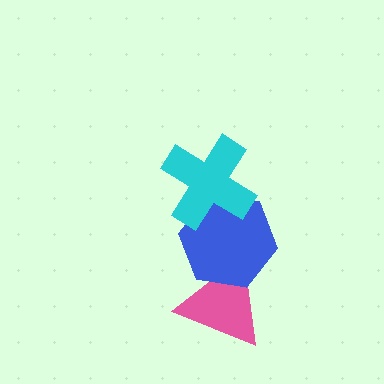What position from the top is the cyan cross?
The cyan cross is 1st from the top.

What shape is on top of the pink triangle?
The blue hexagon is on top of the pink triangle.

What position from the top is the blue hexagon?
The blue hexagon is 2nd from the top.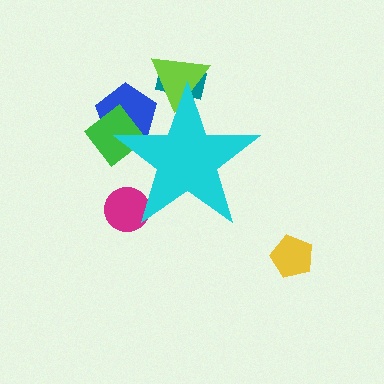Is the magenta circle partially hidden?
Yes, the magenta circle is partially hidden behind the cyan star.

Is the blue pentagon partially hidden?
Yes, the blue pentagon is partially hidden behind the cyan star.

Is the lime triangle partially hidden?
Yes, the lime triangle is partially hidden behind the cyan star.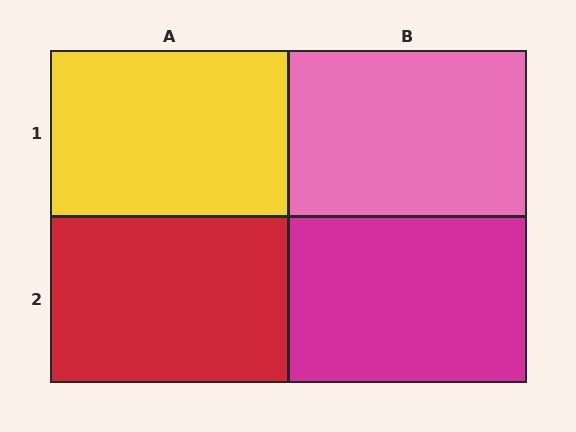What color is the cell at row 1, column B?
Pink.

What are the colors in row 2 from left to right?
Red, magenta.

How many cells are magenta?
1 cell is magenta.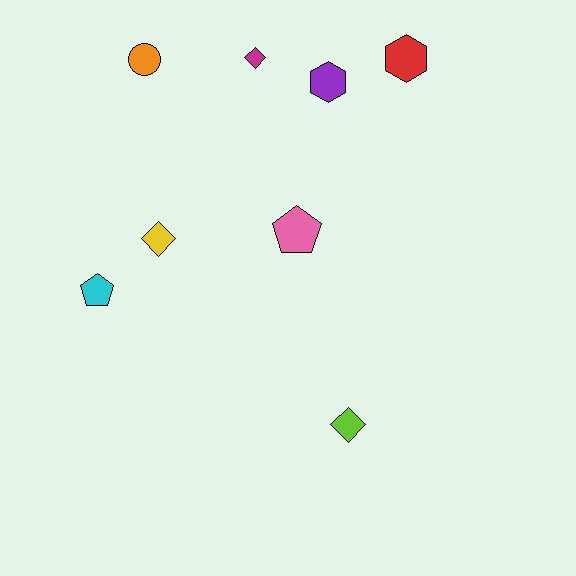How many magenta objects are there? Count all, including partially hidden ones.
There is 1 magenta object.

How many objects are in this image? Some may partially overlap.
There are 8 objects.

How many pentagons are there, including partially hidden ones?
There are 2 pentagons.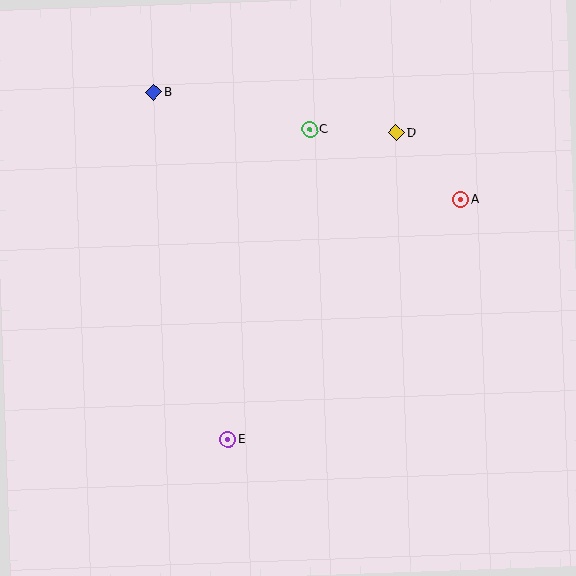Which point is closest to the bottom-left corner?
Point E is closest to the bottom-left corner.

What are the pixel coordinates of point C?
Point C is at (309, 129).